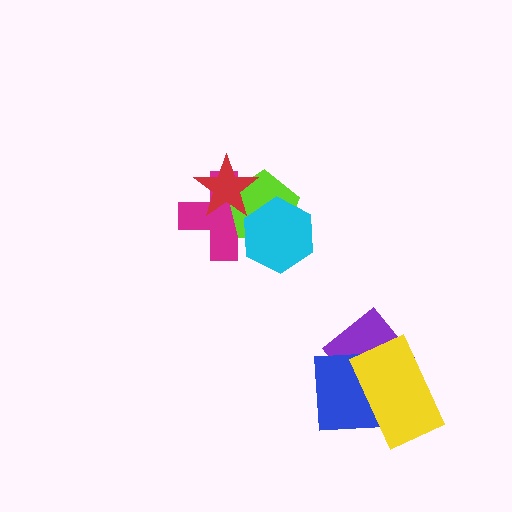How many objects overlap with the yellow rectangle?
2 objects overlap with the yellow rectangle.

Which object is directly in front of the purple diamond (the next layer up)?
The blue square is directly in front of the purple diamond.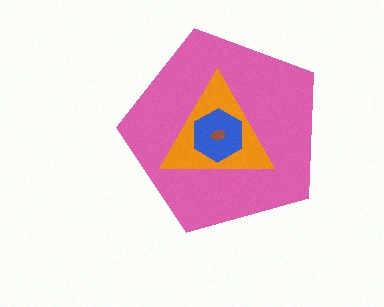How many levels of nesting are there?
4.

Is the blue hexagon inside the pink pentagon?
Yes.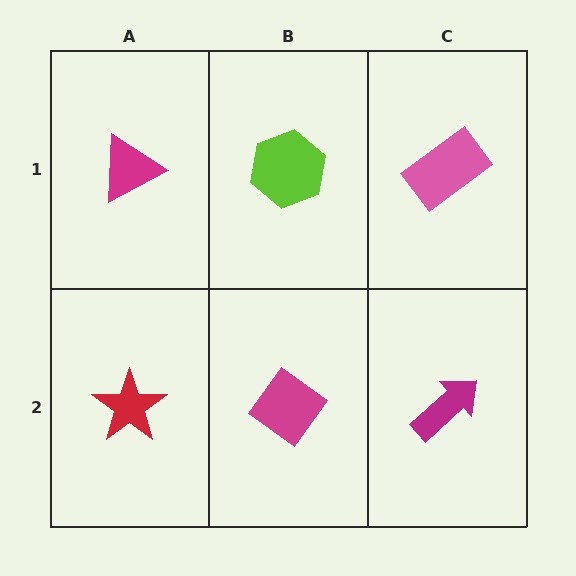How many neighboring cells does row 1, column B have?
3.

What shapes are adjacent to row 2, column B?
A lime hexagon (row 1, column B), a red star (row 2, column A), a magenta arrow (row 2, column C).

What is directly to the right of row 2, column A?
A magenta diamond.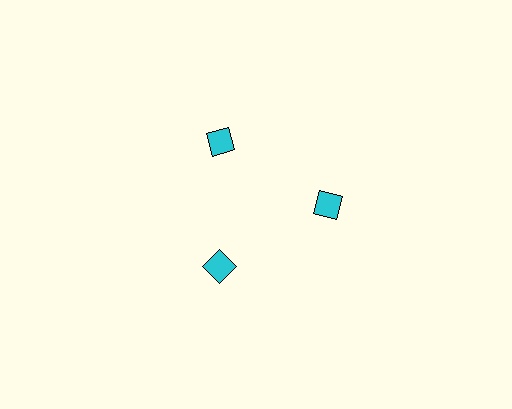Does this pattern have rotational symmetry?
Yes, this pattern has 3-fold rotational symmetry. It looks the same after rotating 120 degrees around the center.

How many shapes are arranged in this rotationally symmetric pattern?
There are 3 shapes, arranged in 3 groups of 1.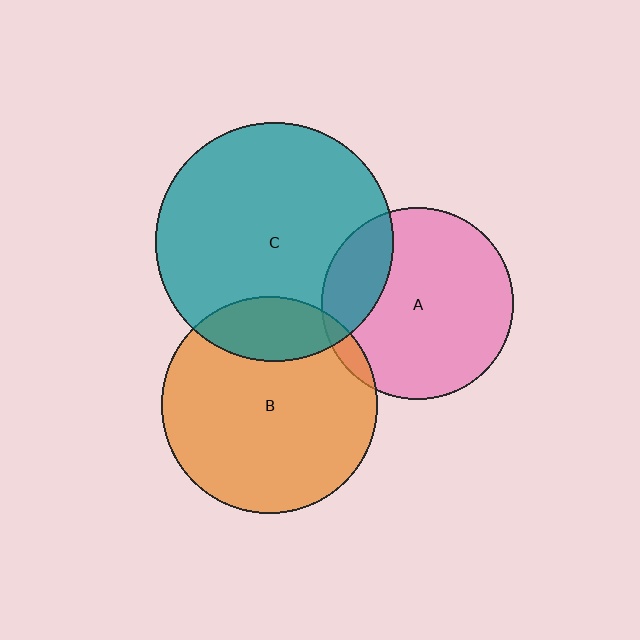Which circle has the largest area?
Circle C (teal).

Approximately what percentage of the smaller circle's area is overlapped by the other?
Approximately 20%.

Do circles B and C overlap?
Yes.